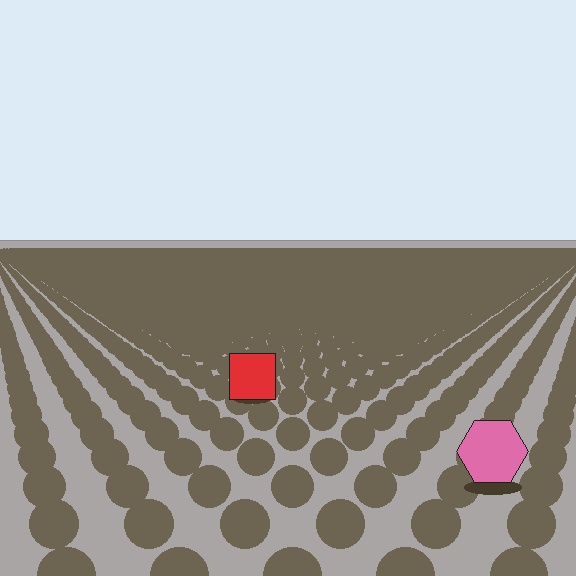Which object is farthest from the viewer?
The red square is farthest from the viewer. It appears smaller and the ground texture around it is denser.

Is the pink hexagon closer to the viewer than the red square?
Yes. The pink hexagon is closer — you can tell from the texture gradient: the ground texture is coarser near it.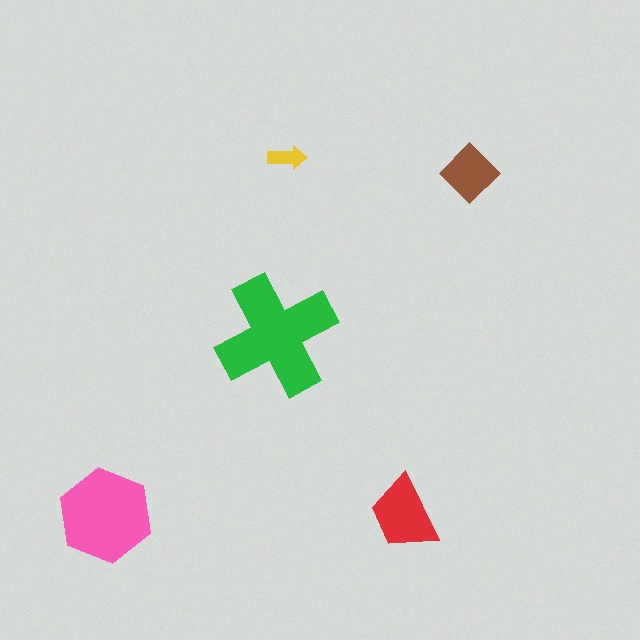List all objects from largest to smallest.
The green cross, the pink hexagon, the red trapezoid, the brown diamond, the yellow arrow.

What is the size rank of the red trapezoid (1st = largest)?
3rd.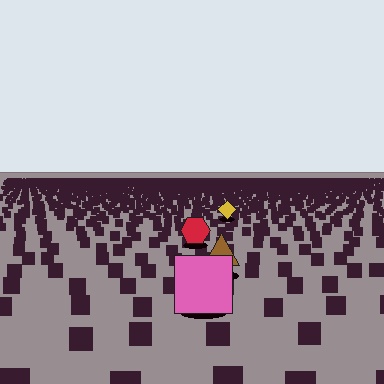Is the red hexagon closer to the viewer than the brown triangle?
No. The brown triangle is closer — you can tell from the texture gradient: the ground texture is coarser near it.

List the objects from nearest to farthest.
From nearest to farthest: the pink square, the brown triangle, the red hexagon, the yellow diamond.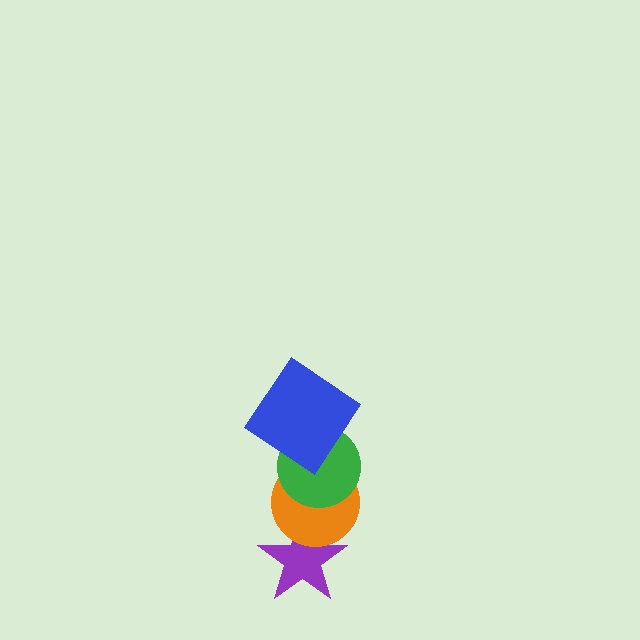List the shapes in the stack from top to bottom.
From top to bottom: the blue diamond, the green circle, the orange circle, the purple star.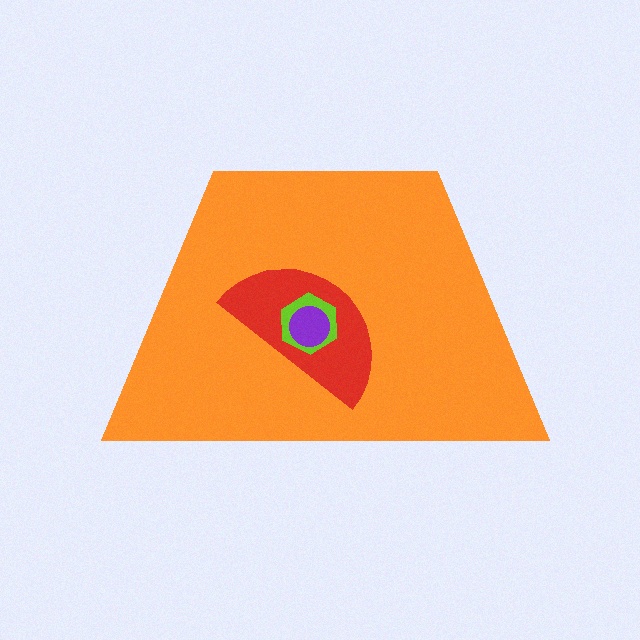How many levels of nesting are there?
4.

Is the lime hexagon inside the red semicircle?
Yes.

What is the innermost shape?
The purple circle.